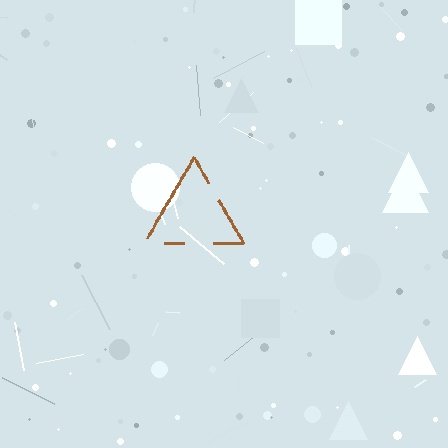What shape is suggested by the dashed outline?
The dashed outline suggests a triangle.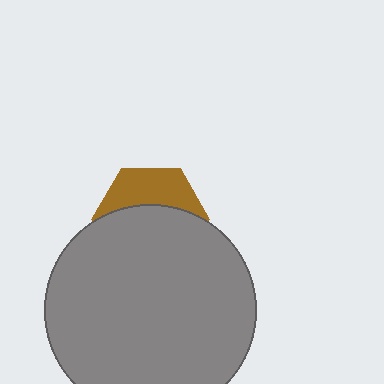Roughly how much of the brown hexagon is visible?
A small part of it is visible (roughly 38%).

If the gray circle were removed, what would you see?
You would see the complete brown hexagon.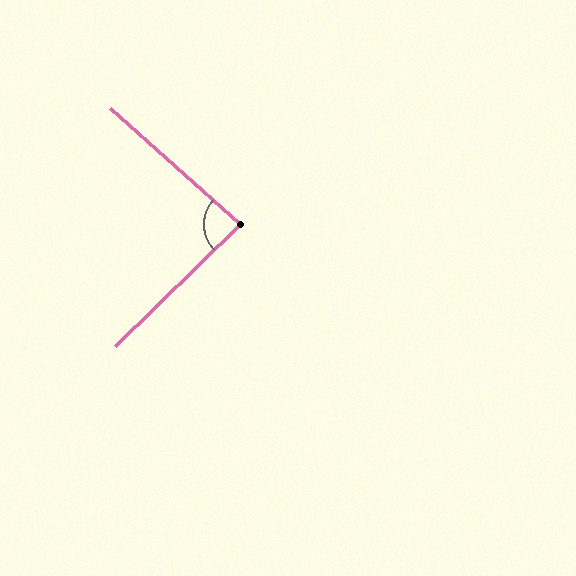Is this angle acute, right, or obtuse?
It is approximately a right angle.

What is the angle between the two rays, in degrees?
Approximately 86 degrees.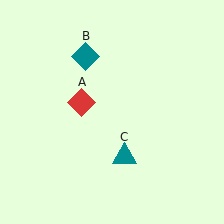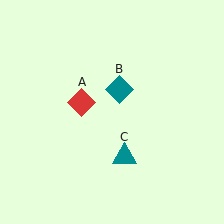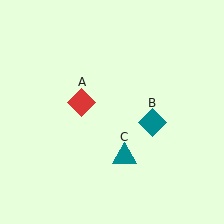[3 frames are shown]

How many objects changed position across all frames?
1 object changed position: teal diamond (object B).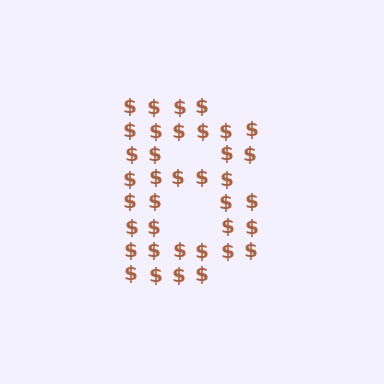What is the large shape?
The large shape is the letter B.